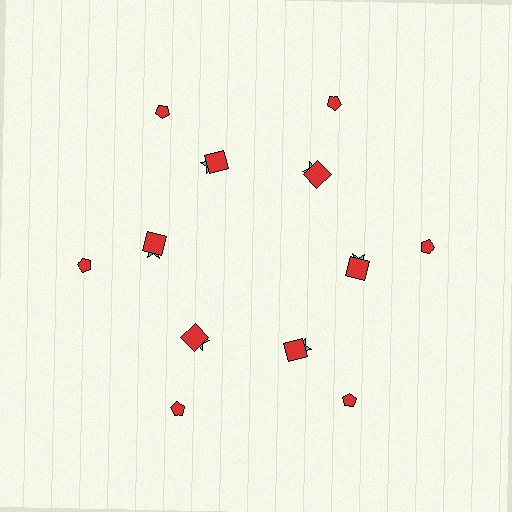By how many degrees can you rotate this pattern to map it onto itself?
The pattern maps onto itself every 60 degrees of rotation.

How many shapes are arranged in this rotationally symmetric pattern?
There are 18 shapes, arranged in 6 groups of 3.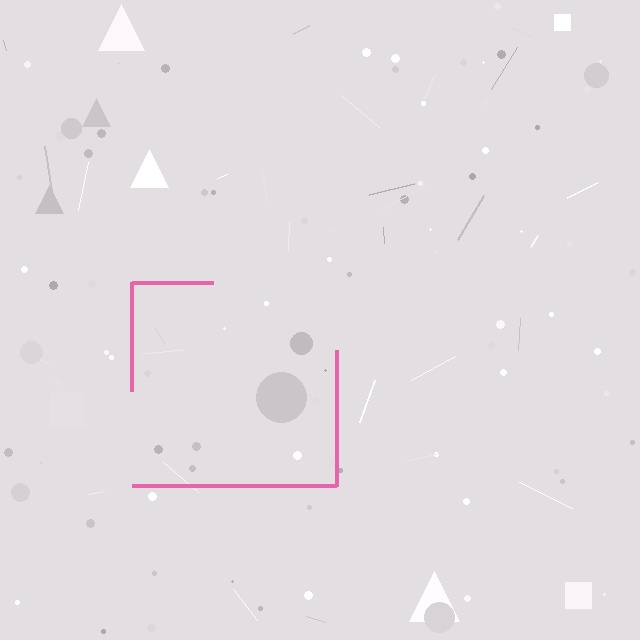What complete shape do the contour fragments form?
The contour fragments form a square.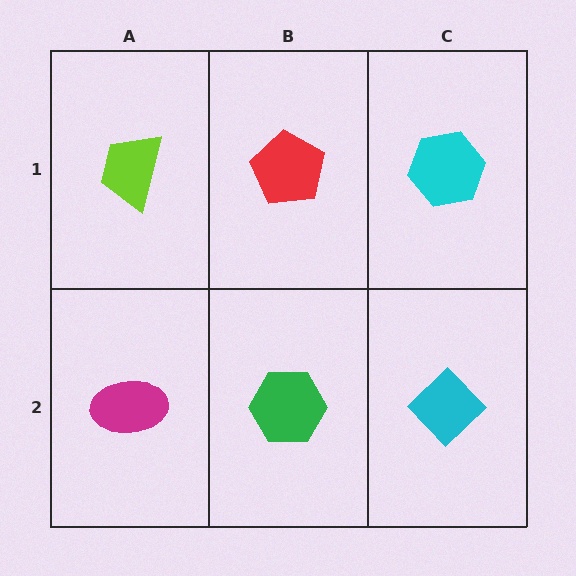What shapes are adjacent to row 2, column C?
A cyan hexagon (row 1, column C), a green hexagon (row 2, column B).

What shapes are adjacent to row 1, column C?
A cyan diamond (row 2, column C), a red pentagon (row 1, column B).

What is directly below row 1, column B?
A green hexagon.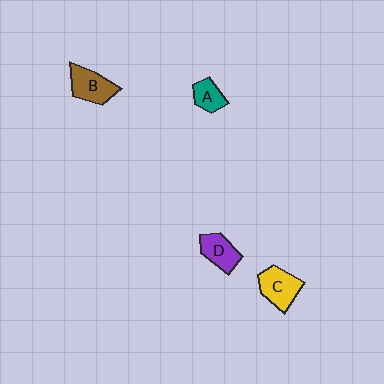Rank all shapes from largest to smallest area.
From largest to smallest: C (yellow), B (brown), D (purple), A (teal).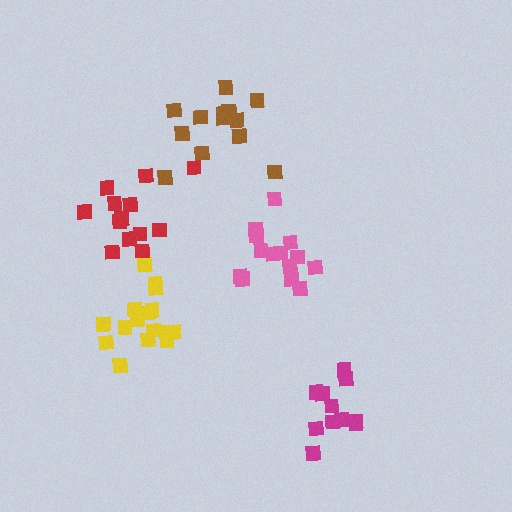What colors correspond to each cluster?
The clusters are colored: yellow, red, pink, brown, magenta.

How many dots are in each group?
Group 1: 17 dots, Group 2: 13 dots, Group 3: 14 dots, Group 4: 13 dots, Group 5: 11 dots (68 total).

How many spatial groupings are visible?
There are 5 spatial groupings.